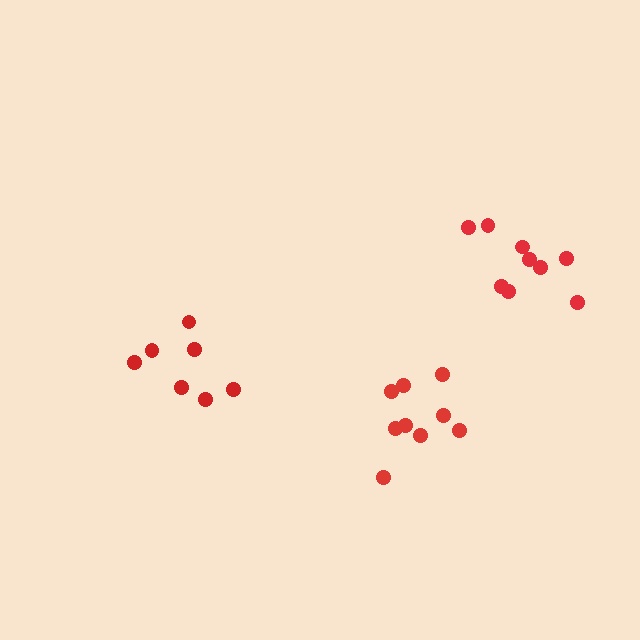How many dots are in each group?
Group 1: 7 dots, Group 2: 9 dots, Group 3: 9 dots (25 total).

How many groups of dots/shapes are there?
There are 3 groups.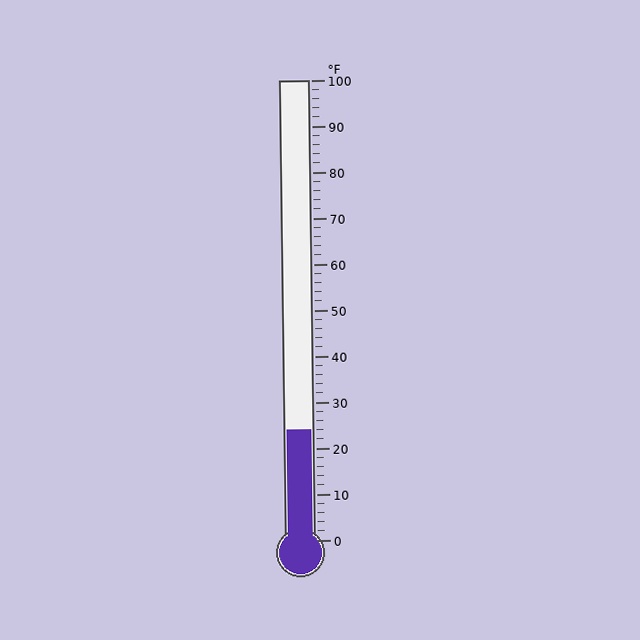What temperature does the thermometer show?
The thermometer shows approximately 24°F.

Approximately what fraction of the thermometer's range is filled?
The thermometer is filled to approximately 25% of its range.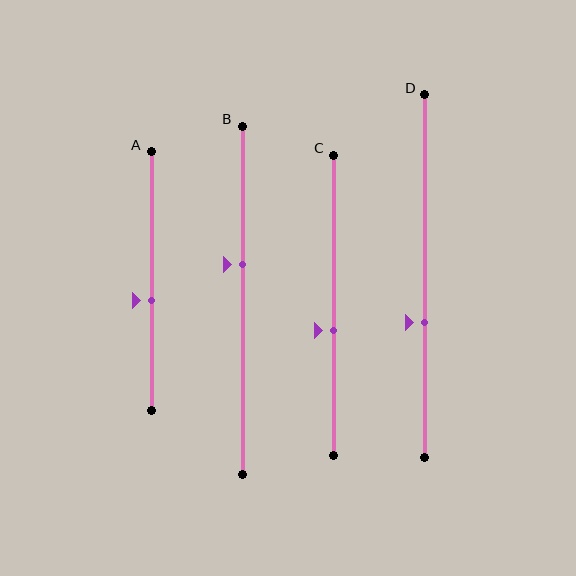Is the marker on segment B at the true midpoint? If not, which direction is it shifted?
No, the marker on segment B is shifted upward by about 10% of the segment length.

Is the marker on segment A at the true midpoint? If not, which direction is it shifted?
No, the marker on segment A is shifted downward by about 7% of the segment length.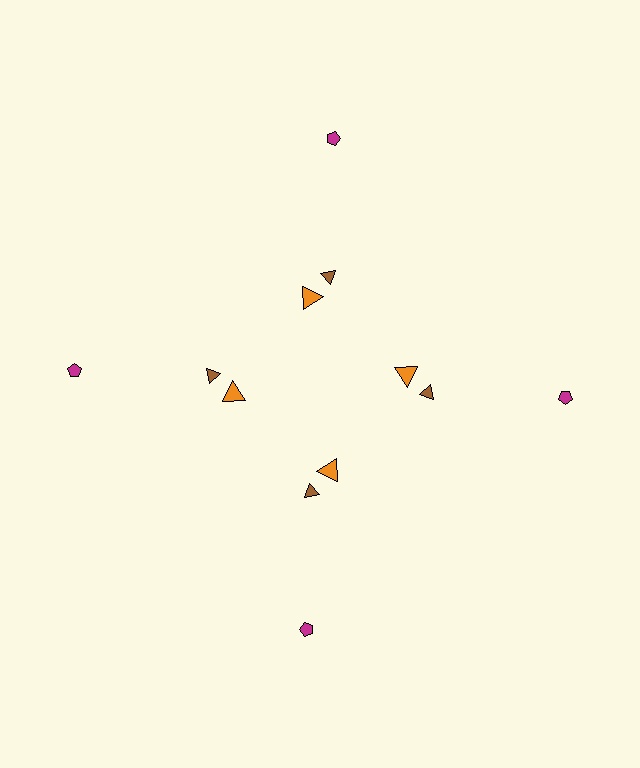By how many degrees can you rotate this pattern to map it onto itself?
The pattern maps onto itself every 90 degrees of rotation.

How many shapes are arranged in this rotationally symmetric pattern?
There are 12 shapes, arranged in 4 groups of 3.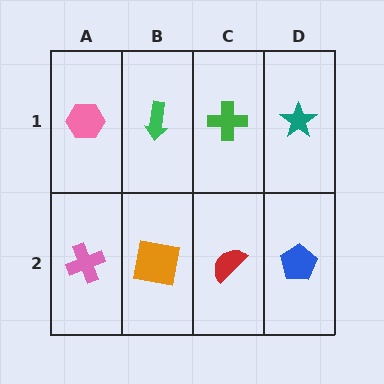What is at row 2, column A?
A pink cross.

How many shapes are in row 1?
4 shapes.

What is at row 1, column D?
A teal star.